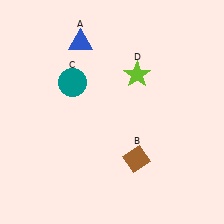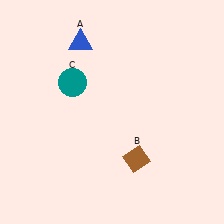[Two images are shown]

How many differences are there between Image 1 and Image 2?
There is 1 difference between the two images.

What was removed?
The lime star (D) was removed in Image 2.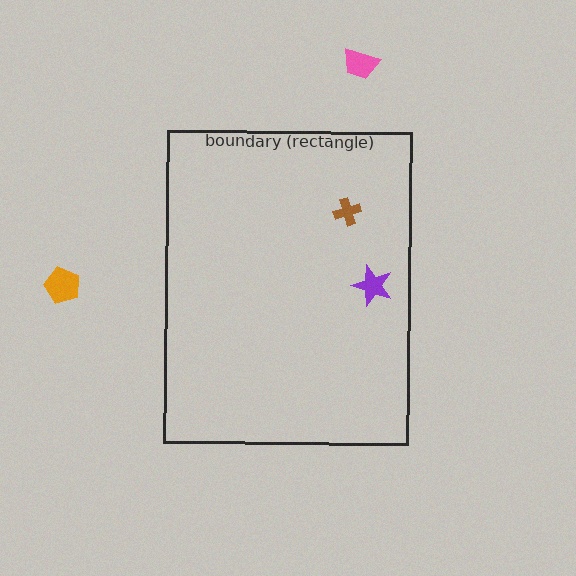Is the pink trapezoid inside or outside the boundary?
Outside.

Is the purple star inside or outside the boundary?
Inside.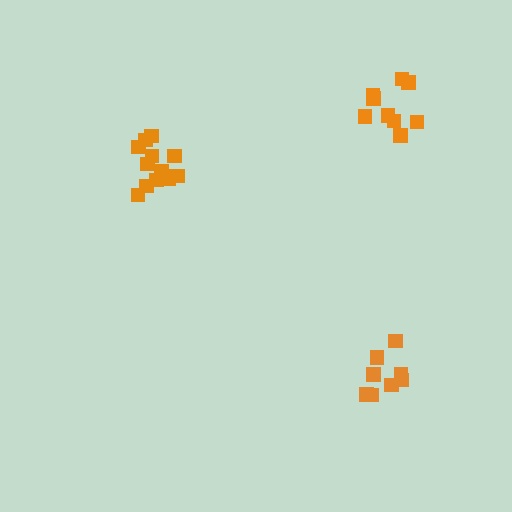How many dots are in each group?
Group 1: 14 dots, Group 2: 9 dots, Group 3: 8 dots (31 total).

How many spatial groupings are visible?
There are 3 spatial groupings.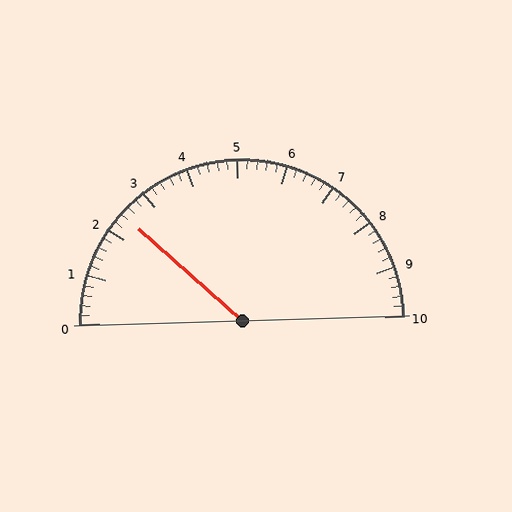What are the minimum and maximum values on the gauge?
The gauge ranges from 0 to 10.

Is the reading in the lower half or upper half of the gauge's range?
The reading is in the lower half of the range (0 to 10).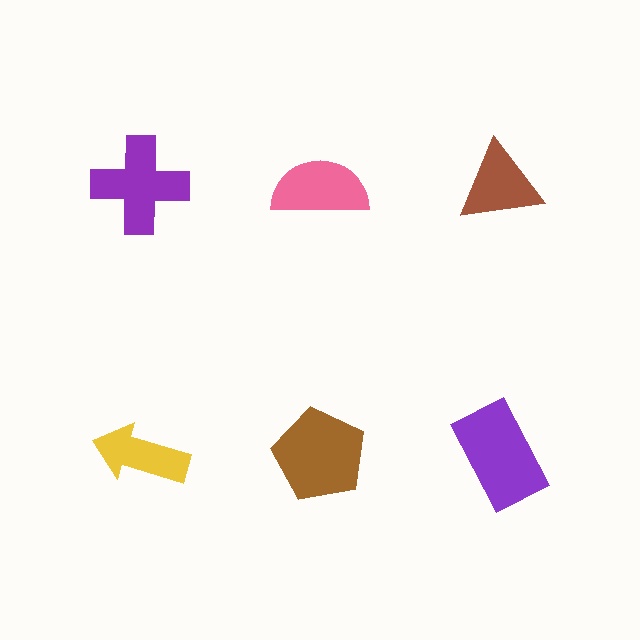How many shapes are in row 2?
3 shapes.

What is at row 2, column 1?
A yellow arrow.